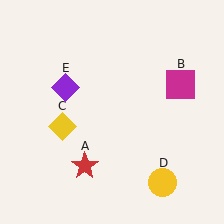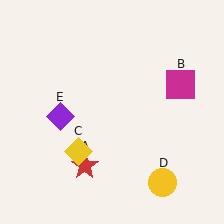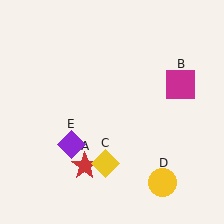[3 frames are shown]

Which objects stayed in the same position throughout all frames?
Red star (object A) and magenta square (object B) and yellow circle (object D) remained stationary.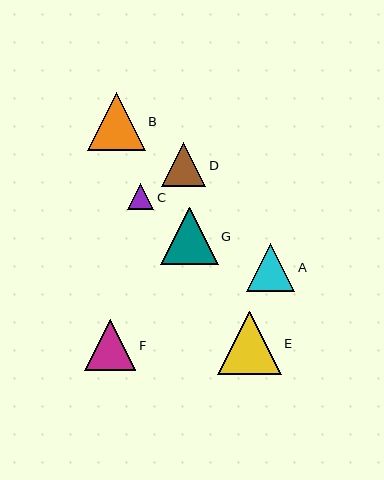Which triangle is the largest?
Triangle E is the largest with a size of approximately 64 pixels.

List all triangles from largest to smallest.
From largest to smallest: E, B, G, F, A, D, C.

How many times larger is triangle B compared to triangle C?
Triangle B is approximately 2.2 times the size of triangle C.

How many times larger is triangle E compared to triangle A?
Triangle E is approximately 1.3 times the size of triangle A.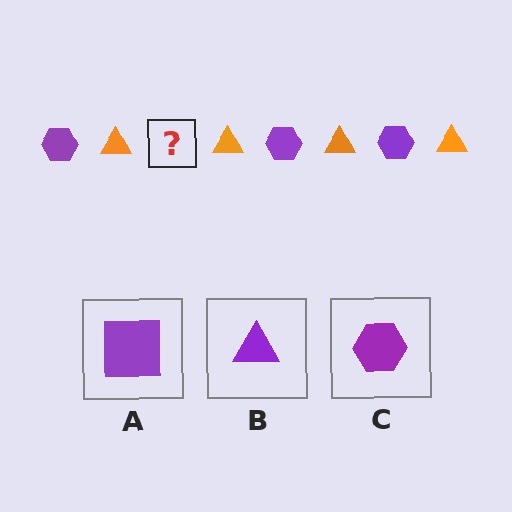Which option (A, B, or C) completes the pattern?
C.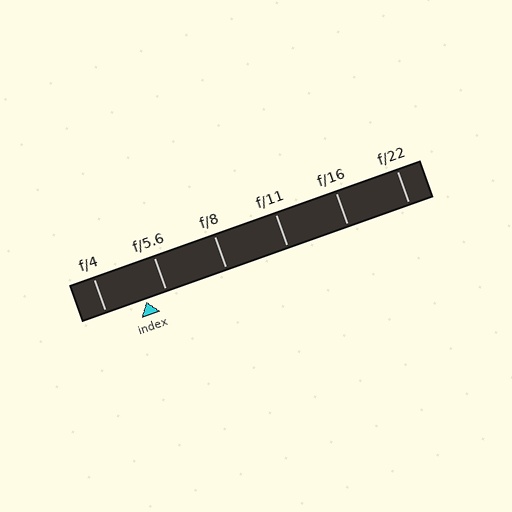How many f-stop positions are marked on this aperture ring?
There are 6 f-stop positions marked.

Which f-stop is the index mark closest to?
The index mark is closest to f/5.6.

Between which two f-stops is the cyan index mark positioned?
The index mark is between f/4 and f/5.6.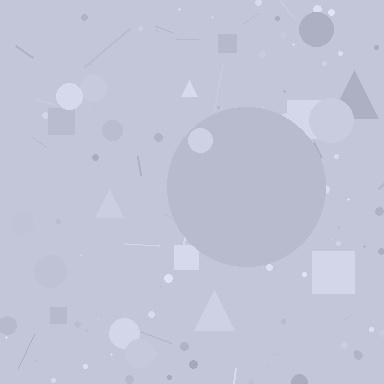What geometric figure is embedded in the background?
A circle is embedded in the background.